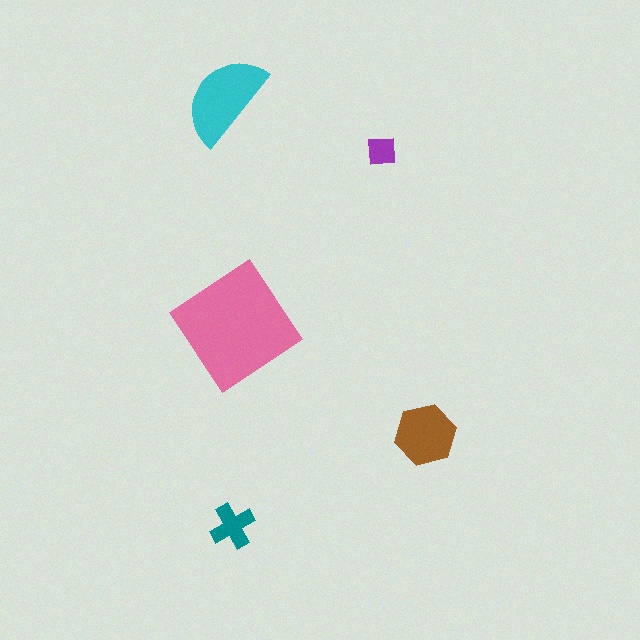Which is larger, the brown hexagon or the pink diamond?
The pink diamond.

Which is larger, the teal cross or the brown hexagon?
The brown hexagon.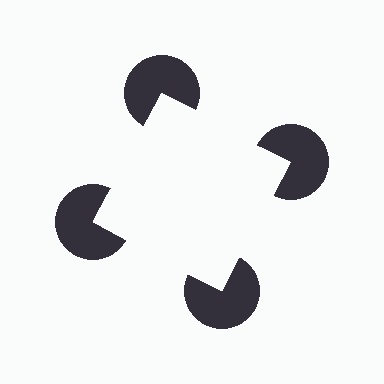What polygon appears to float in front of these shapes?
An illusory square — its edges are inferred from the aligned wedge cuts in the pac-man discs, not physically drawn.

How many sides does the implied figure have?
4 sides.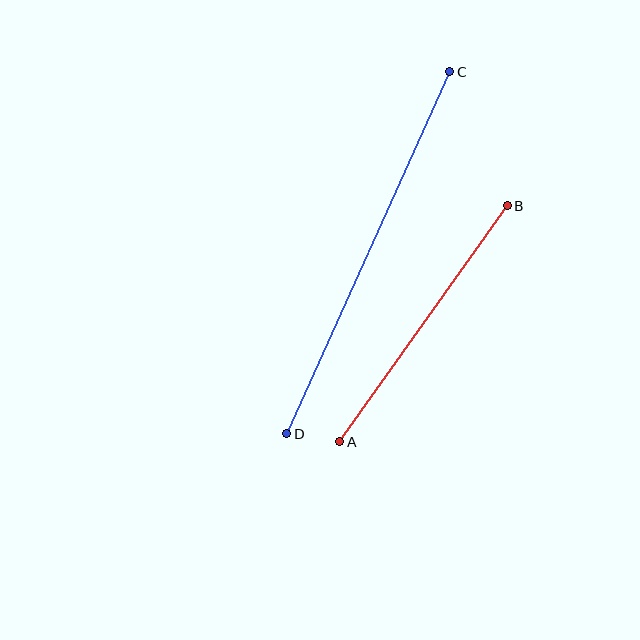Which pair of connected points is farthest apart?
Points C and D are farthest apart.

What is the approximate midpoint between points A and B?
The midpoint is at approximately (423, 324) pixels.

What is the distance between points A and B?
The distance is approximately 289 pixels.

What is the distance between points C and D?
The distance is approximately 397 pixels.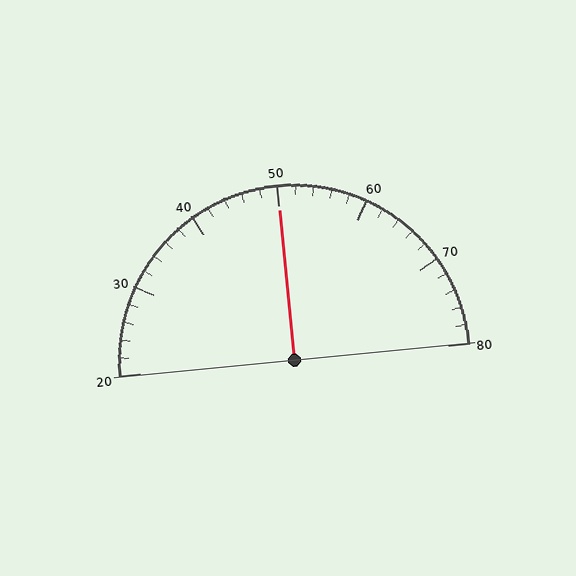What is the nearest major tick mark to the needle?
The nearest major tick mark is 50.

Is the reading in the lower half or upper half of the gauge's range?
The reading is in the upper half of the range (20 to 80).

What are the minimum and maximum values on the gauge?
The gauge ranges from 20 to 80.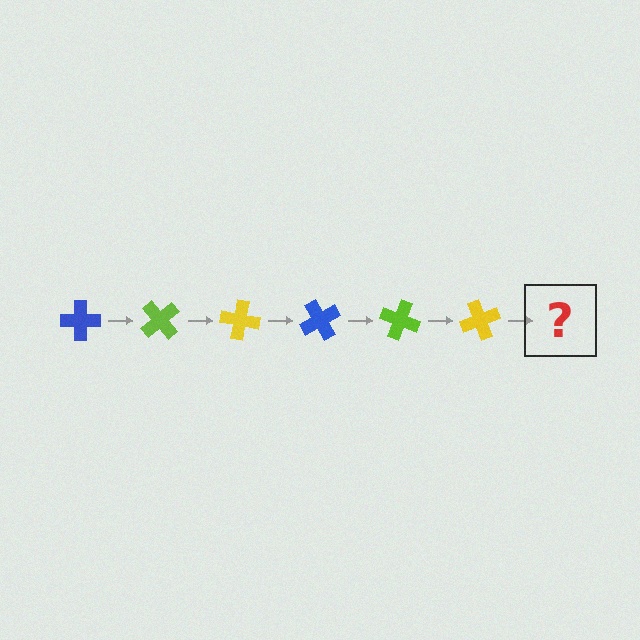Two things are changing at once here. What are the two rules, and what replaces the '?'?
The two rules are that it rotates 50 degrees each step and the color cycles through blue, lime, and yellow. The '?' should be a blue cross, rotated 300 degrees from the start.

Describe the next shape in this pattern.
It should be a blue cross, rotated 300 degrees from the start.